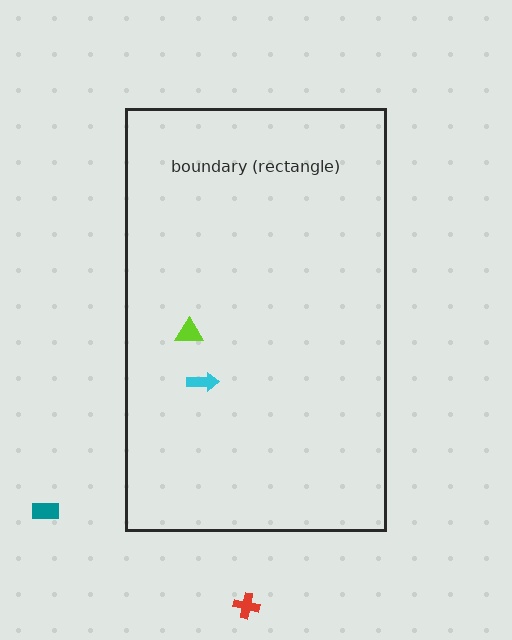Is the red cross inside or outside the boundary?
Outside.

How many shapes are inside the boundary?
2 inside, 2 outside.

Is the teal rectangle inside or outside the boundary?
Outside.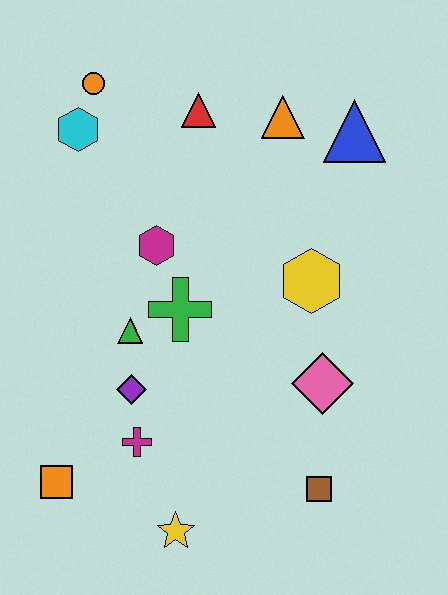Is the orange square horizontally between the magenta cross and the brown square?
No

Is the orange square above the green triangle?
No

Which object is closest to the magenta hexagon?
The green cross is closest to the magenta hexagon.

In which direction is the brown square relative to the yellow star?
The brown square is to the right of the yellow star.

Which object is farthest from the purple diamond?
The blue triangle is farthest from the purple diamond.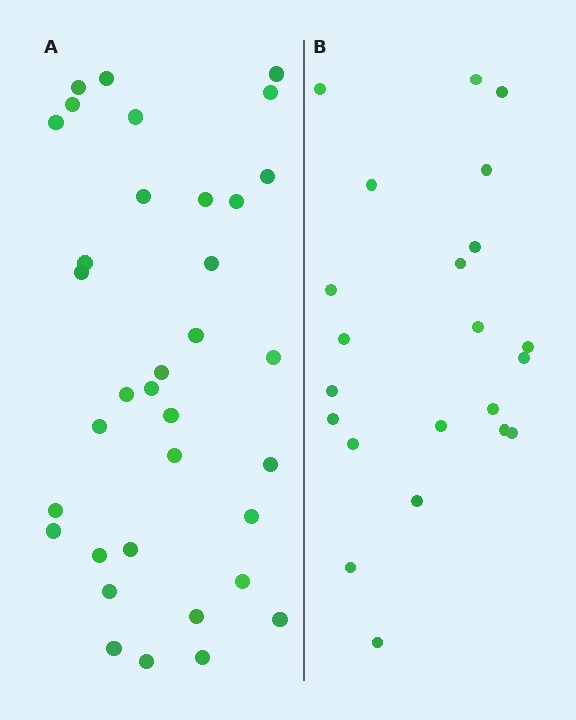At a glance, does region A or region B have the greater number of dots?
Region A (the left region) has more dots.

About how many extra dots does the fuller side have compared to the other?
Region A has approximately 15 more dots than region B.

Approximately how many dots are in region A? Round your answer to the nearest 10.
About 40 dots. (The exact count is 35, which rounds to 40.)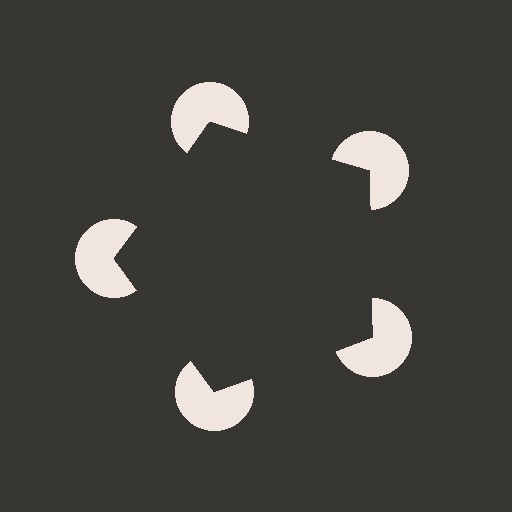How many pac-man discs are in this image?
There are 5 — one at each vertex of the illusory pentagon.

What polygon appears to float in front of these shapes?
An illusory pentagon — its edges are inferred from the aligned wedge cuts in the pac-man discs, not physically drawn.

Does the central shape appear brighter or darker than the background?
It typically appears slightly darker than the background, even though no actual brightness change is drawn.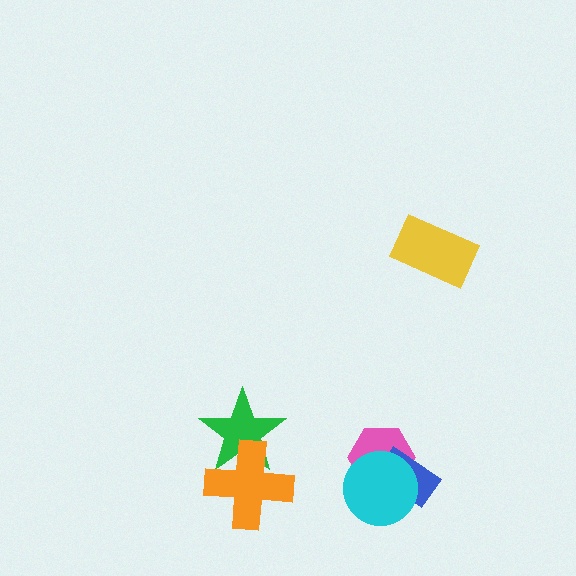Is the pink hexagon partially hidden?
Yes, it is partially covered by another shape.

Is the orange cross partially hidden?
No, no other shape covers it.